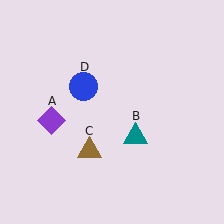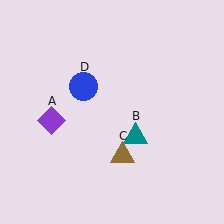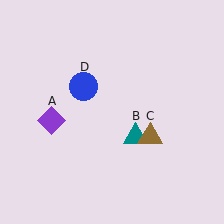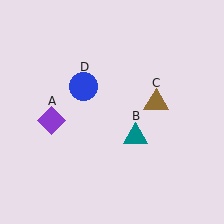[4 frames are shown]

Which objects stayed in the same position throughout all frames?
Purple diamond (object A) and teal triangle (object B) and blue circle (object D) remained stationary.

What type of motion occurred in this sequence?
The brown triangle (object C) rotated counterclockwise around the center of the scene.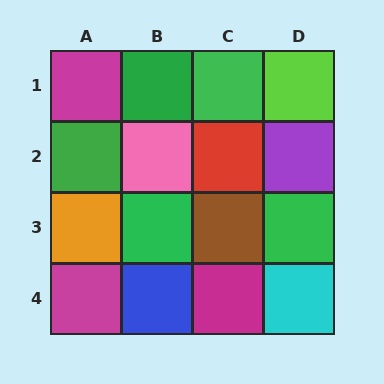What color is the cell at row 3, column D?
Green.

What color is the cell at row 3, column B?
Green.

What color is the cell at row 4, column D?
Cyan.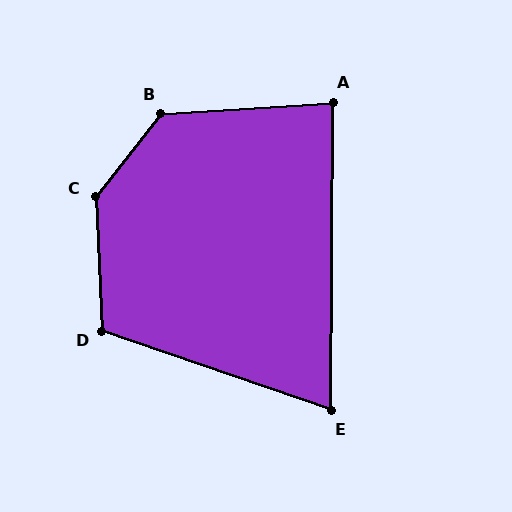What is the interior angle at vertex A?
Approximately 86 degrees (approximately right).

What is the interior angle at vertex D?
Approximately 112 degrees (obtuse).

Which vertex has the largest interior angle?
C, at approximately 139 degrees.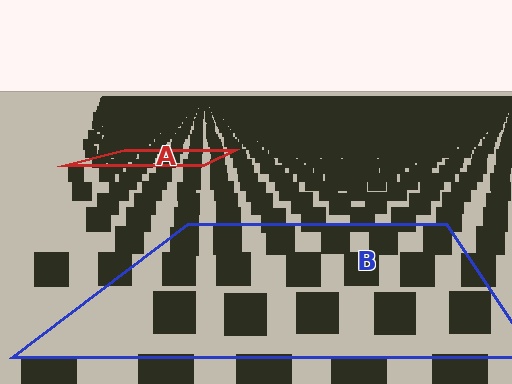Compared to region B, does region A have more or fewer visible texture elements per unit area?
Region A has more texture elements per unit area — they are packed more densely because it is farther away.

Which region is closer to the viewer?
Region B is closer. The texture elements there are larger and more spread out.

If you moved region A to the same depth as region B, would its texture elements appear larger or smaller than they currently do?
They would appear larger. At a closer depth, the same texture elements are projected at a bigger on-screen size.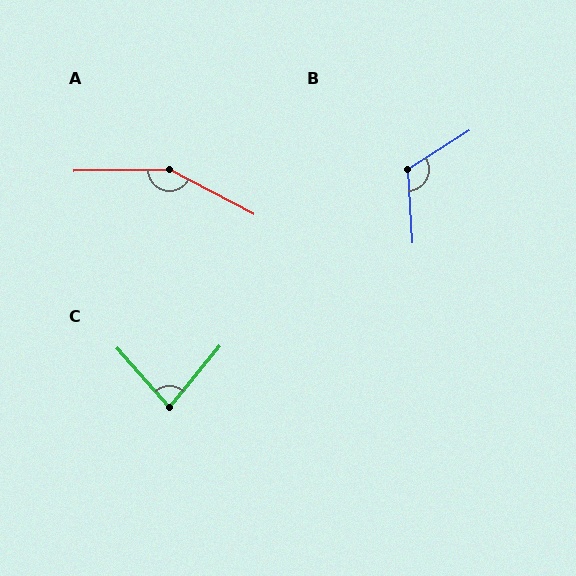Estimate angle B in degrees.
Approximately 119 degrees.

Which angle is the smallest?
C, at approximately 81 degrees.